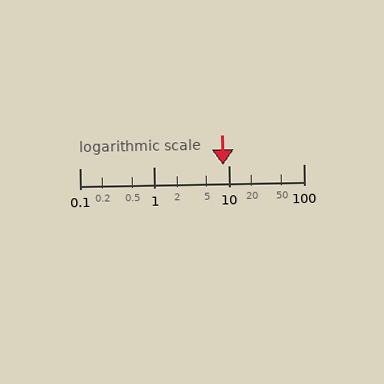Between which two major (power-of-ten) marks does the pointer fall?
The pointer is between 1 and 10.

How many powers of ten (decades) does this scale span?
The scale spans 3 decades, from 0.1 to 100.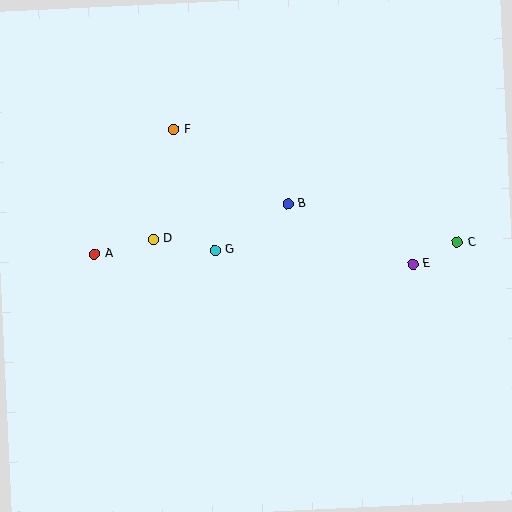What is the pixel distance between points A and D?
The distance between A and D is 61 pixels.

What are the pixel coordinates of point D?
Point D is at (153, 239).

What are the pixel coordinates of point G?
Point G is at (215, 250).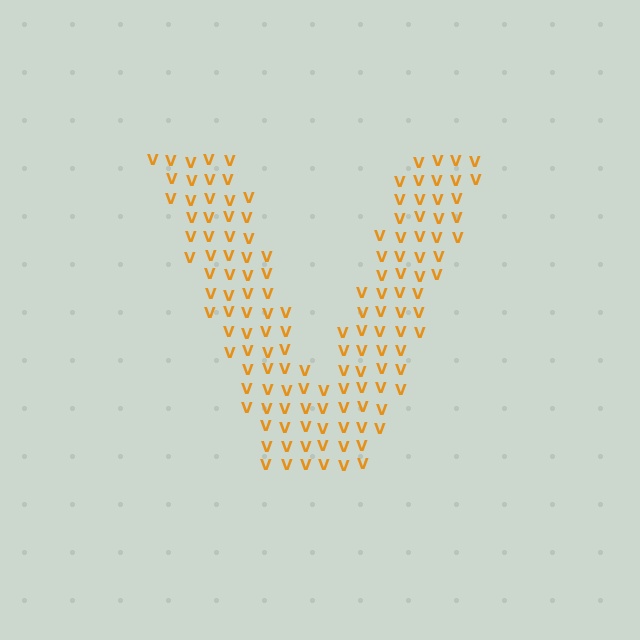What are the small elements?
The small elements are letter V's.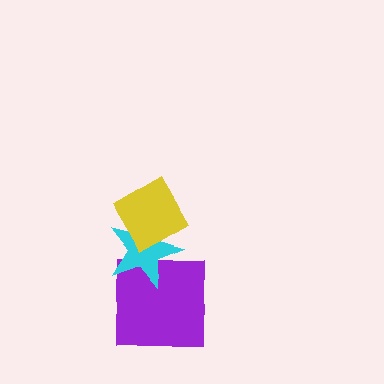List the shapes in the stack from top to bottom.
From top to bottom: the yellow diamond, the cyan star, the purple square.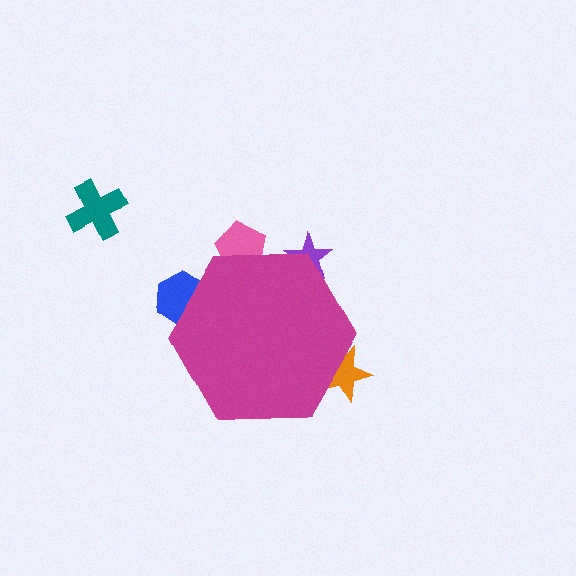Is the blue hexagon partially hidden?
Yes, the blue hexagon is partially hidden behind the magenta hexagon.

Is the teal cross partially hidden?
No, the teal cross is fully visible.